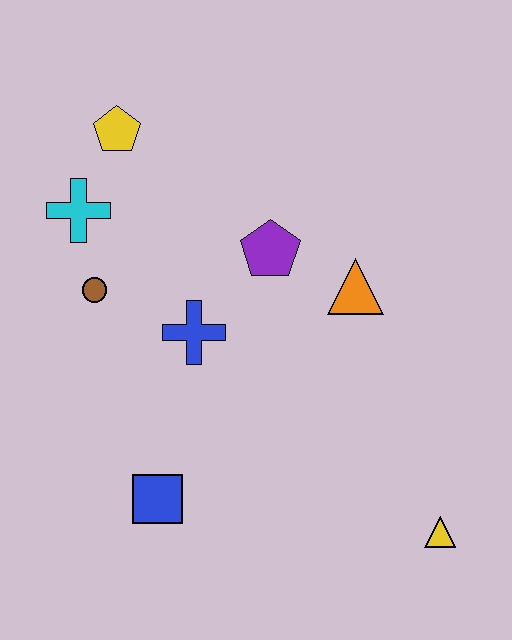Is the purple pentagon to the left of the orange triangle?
Yes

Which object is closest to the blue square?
The blue cross is closest to the blue square.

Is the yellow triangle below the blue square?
Yes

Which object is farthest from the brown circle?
The yellow triangle is farthest from the brown circle.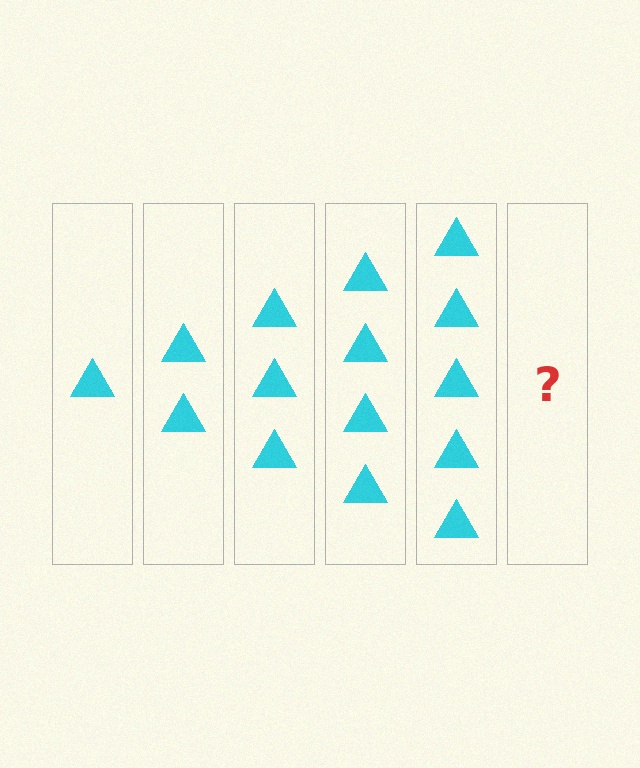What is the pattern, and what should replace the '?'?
The pattern is that each step adds one more triangle. The '?' should be 6 triangles.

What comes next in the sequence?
The next element should be 6 triangles.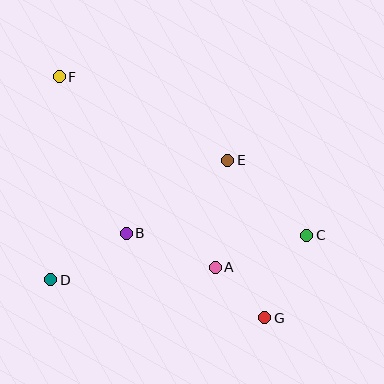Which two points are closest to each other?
Points A and G are closest to each other.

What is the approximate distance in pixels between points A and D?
The distance between A and D is approximately 165 pixels.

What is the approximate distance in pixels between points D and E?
The distance between D and E is approximately 214 pixels.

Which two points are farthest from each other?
Points F and G are farthest from each other.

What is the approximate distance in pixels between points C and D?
The distance between C and D is approximately 260 pixels.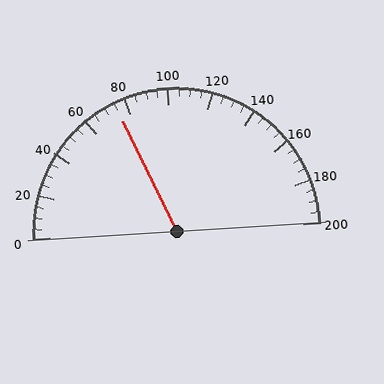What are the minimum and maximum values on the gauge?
The gauge ranges from 0 to 200.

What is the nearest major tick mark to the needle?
The nearest major tick mark is 80.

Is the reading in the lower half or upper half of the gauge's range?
The reading is in the lower half of the range (0 to 200).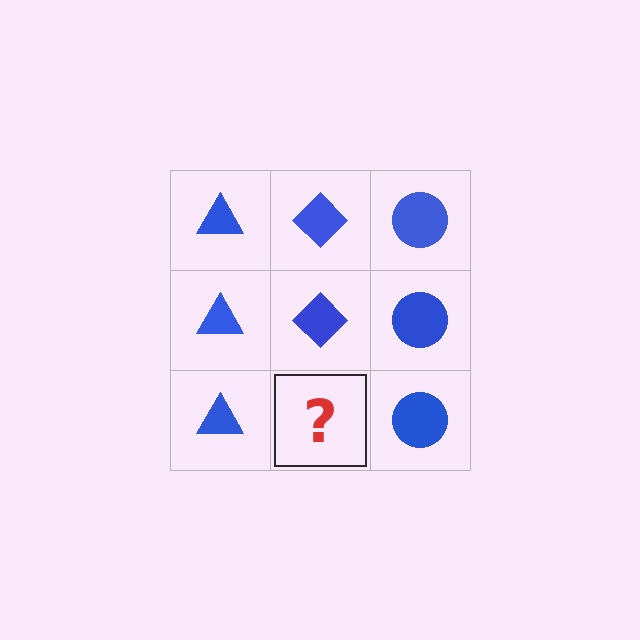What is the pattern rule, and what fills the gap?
The rule is that each column has a consistent shape. The gap should be filled with a blue diamond.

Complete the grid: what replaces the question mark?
The question mark should be replaced with a blue diamond.